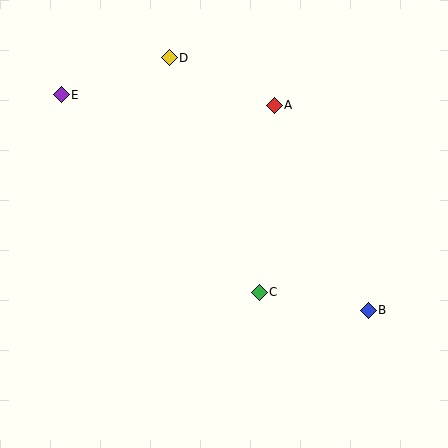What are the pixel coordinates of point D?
Point D is at (169, 58).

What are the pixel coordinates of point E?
Point E is at (61, 95).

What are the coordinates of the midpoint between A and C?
The midpoint between A and C is at (267, 199).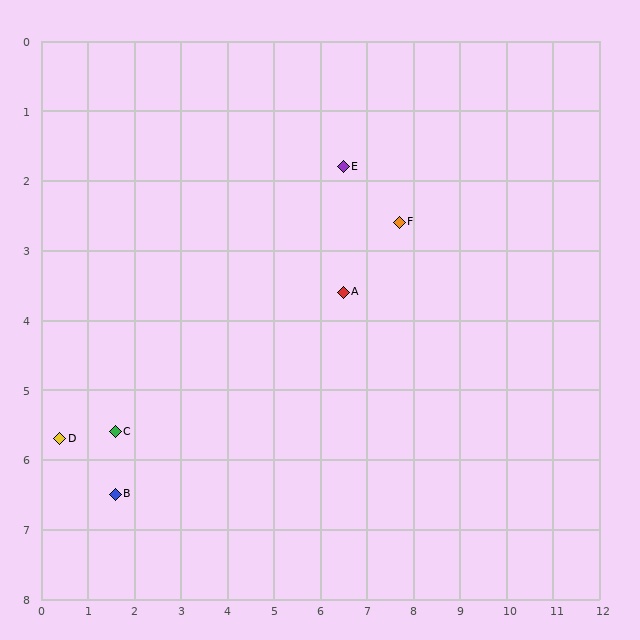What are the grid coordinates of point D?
Point D is at approximately (0.4, 5.7).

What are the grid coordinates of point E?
Point E is at approximately (6.5, 1.8).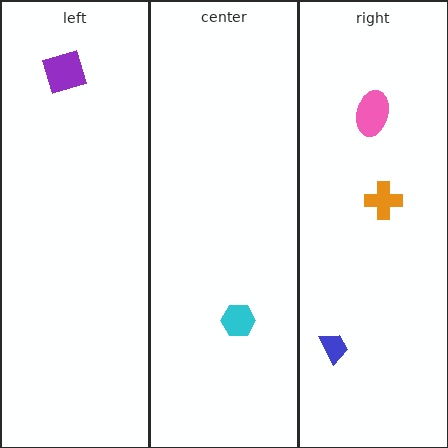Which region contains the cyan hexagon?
The center region.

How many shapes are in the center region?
1.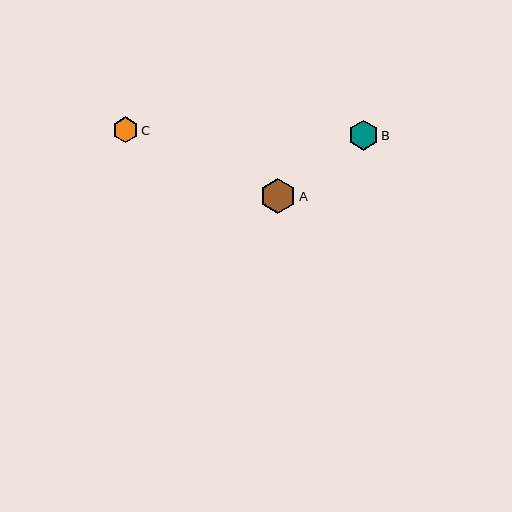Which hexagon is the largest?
Hexagon A is the largest with a size of approximately 36 pixels.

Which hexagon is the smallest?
Hexagon C is the smallest with a size of approximately 26 pixels.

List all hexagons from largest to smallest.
From largest to smallest: A, B, C.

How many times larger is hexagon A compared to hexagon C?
Hexagon A is approximately 1.4 times the size of hexagon C.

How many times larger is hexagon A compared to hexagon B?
Hexagon A is approximately 1.2 times the size of hexagon B.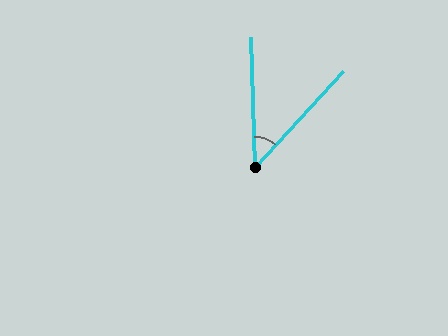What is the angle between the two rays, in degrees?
Approximately 45 degrees.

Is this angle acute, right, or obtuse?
It is acute.